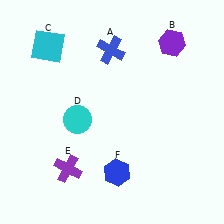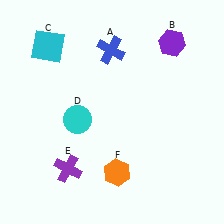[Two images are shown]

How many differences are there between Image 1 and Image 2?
There is 1 difference between the two images.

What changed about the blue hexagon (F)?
In Image 1, F is blue. In Image 2, it changed to orange.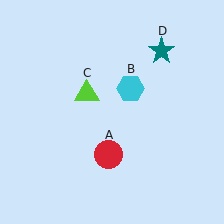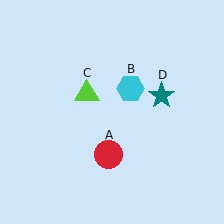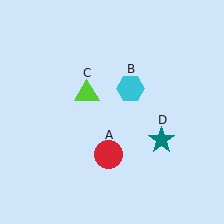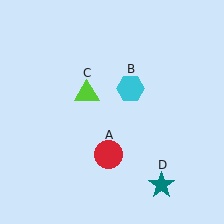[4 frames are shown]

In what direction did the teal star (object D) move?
The teal star (object D) moved down.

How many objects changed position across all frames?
1 object changed position: teal star (object D).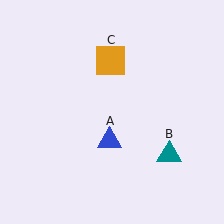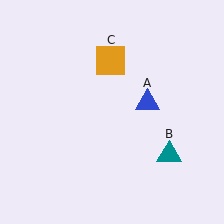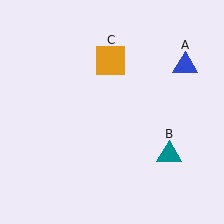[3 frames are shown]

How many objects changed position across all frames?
1 object changed position: blue triangle (object A).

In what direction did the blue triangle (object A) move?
The blue triangle (object A) moved up and to the right.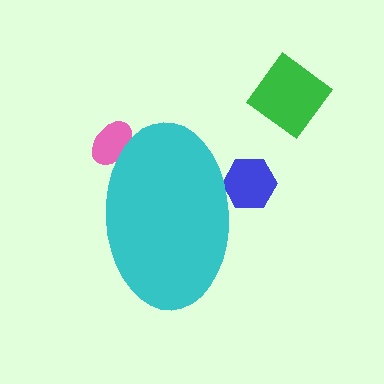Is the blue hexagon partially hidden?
Yes, the blue hexagon is partially hidden behind the cyan ellipse.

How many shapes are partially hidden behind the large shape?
2 shapes are partially hidden.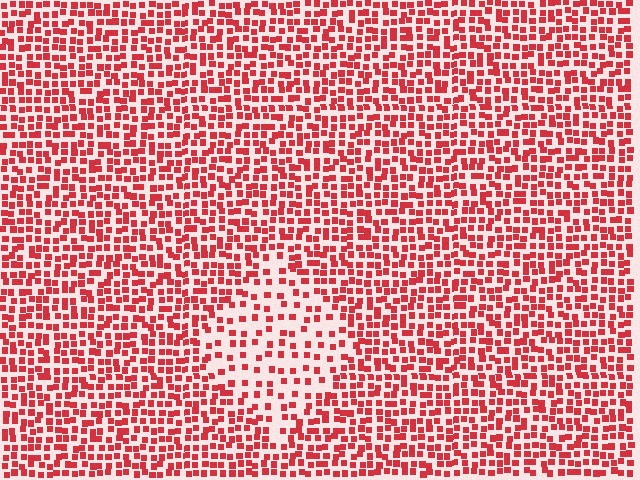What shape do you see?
I see a diamond.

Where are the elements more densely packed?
The elements are more densely packed outside the diamond boundary.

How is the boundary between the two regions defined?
The boundary is defined by a change in element density (approximately 2.1x ratio). All elements are the same color, size, and shape.